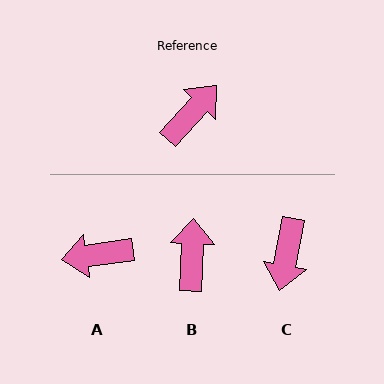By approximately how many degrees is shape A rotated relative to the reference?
Approximately 140 degrees counter-clockwise.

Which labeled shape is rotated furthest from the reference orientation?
C, about 149 degrees away.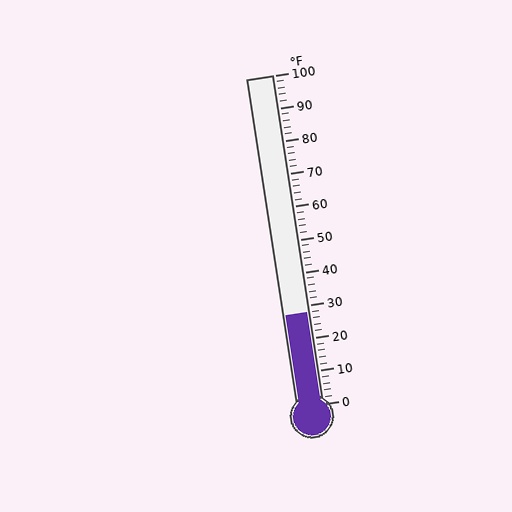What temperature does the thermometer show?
The thermometer shows approximately 28°F.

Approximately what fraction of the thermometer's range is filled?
The thermometer is filled to approximately 30% of its range.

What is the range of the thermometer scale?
The thermometer scale ranges from 0°F to 100°F.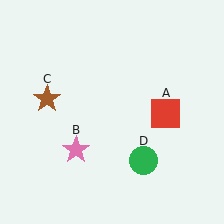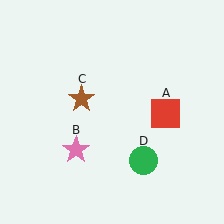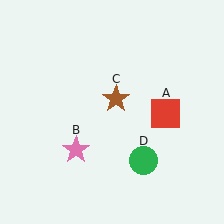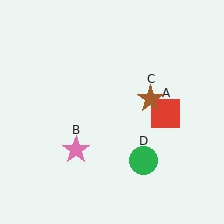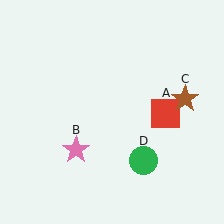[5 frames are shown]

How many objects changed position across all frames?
1 object changed position: brown star (object C).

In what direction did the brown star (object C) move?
The brown star (object C) moved right.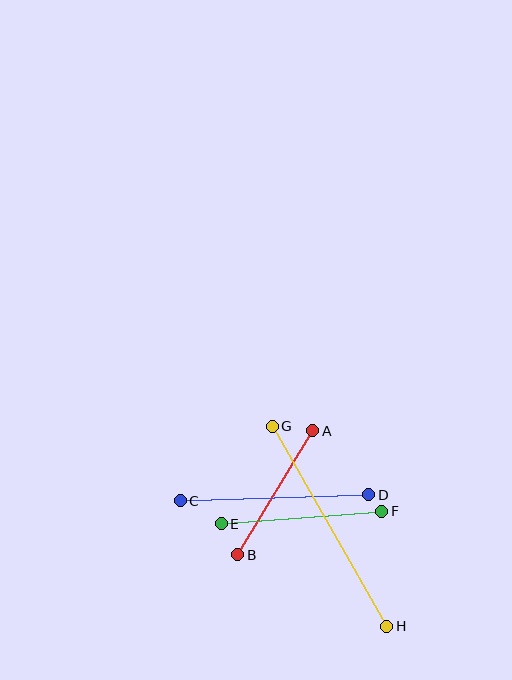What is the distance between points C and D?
The distance is approximately 188 pixels.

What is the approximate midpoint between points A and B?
The midpoint is at approximately (275, 493) pixels.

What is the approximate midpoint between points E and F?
The midpoint is at approximately (302, 517) pixels.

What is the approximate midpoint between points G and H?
The midpoint is at approximately (330, 526) pixels.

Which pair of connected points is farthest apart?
Points G and H are farthest apart.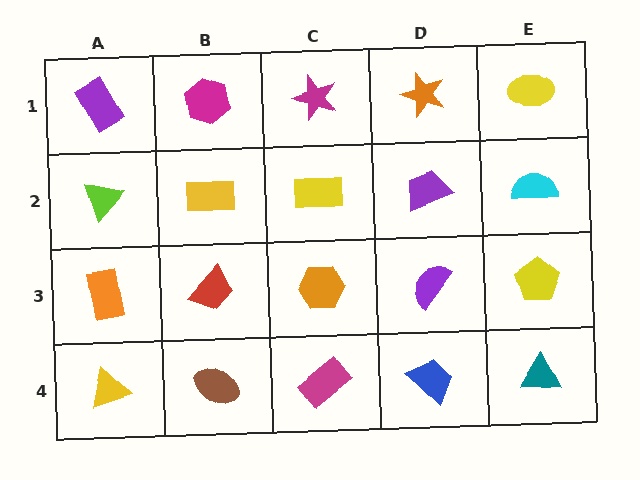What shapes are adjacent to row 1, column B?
A yellow rectangle (row 2, column B), a purple rectangle (row 1, column A), a magenta star (row 1, column C).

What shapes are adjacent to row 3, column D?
A purple trapezoid (row 2, column D), a blue trapezoid (row 4, column D), an orange hexagon (row 3, column C), a yellow pentagon (row 3, column E).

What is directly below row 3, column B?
A brown ellipse.